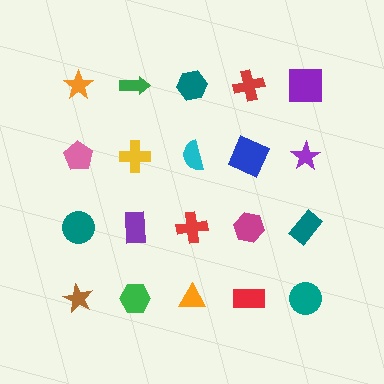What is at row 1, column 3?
A teal hexagon.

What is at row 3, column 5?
A teal rectangle.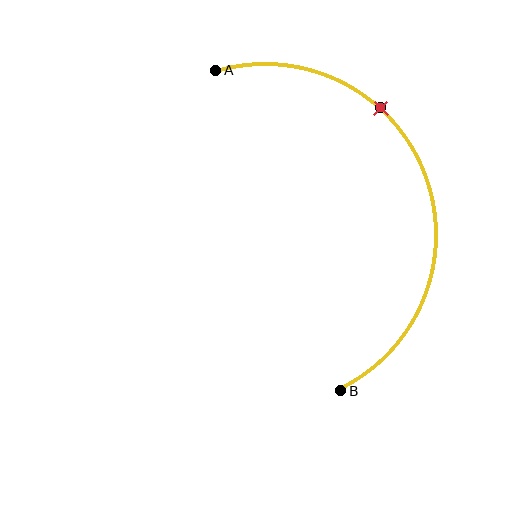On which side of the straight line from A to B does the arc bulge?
The arc bulges to the right of the straight line connecting A and B.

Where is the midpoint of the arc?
The arc midpoint is the point on the curve farthest from the straight line joining A and B. It sits to the right of that line.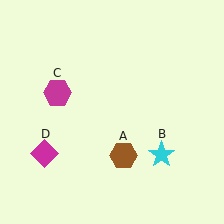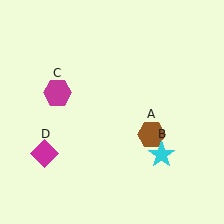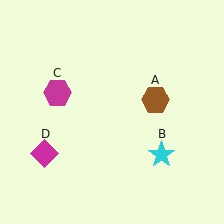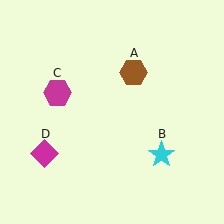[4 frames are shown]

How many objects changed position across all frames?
1 object changed position: brown hexagon (object A).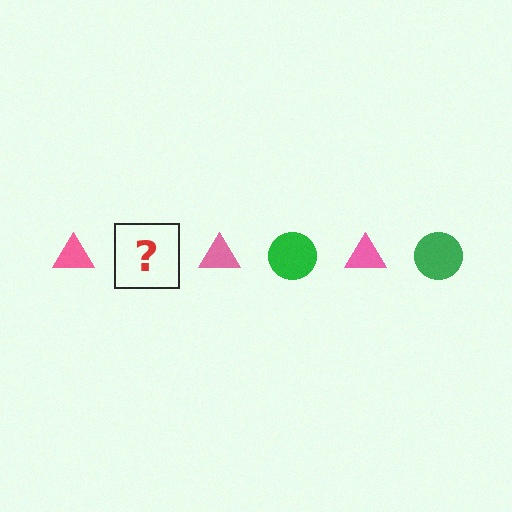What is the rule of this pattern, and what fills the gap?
The rule is that the pattern alternates between pink triangle and green circle. The gap should be filled with a green circle.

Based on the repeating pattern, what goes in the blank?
The blank should be a green circle.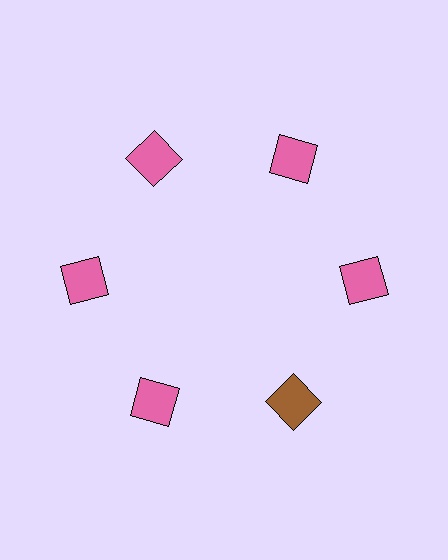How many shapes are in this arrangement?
There are 6 shapes arranged in a ring pattern.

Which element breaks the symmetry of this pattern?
The brown square at roughly the 5 o'clock position breaks the symmetry. All other shapes are pink squares.